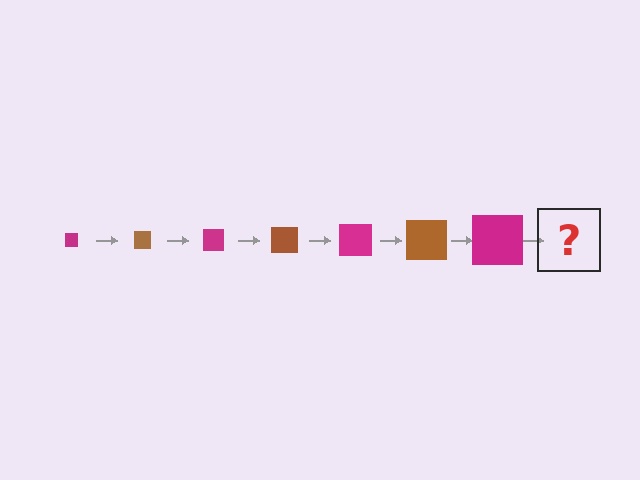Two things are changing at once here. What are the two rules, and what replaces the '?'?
The two rules are that the square grows larger each step and the color cycles through magenta and brown. The '?' should be a brown square, larger than the previous one.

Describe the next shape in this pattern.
It should be a brown square, larger than the previous one.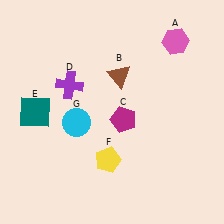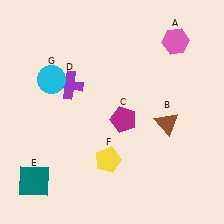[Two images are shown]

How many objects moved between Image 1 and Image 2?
3 objects moved between the two images.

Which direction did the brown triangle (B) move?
The brown triangle (B) moved right.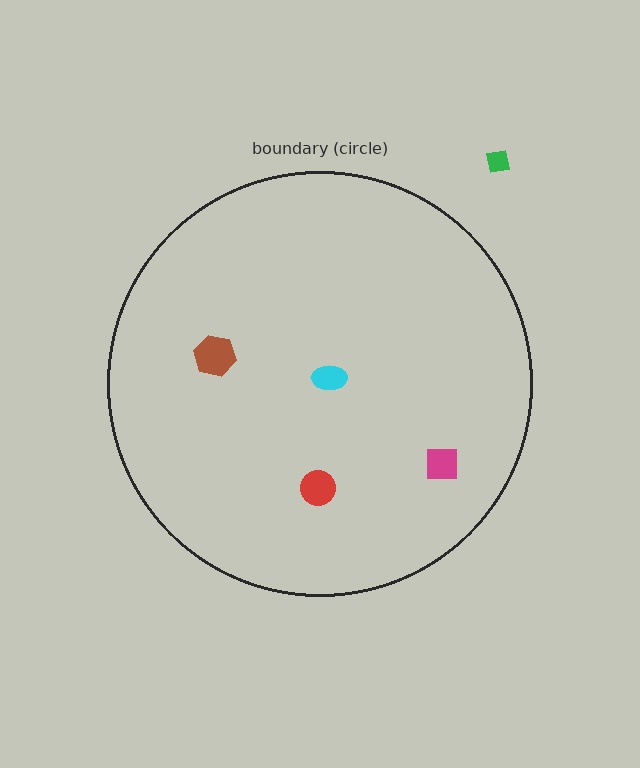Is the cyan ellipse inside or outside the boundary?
Inside.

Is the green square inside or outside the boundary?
Outside.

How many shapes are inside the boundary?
4 inside, 1 outside.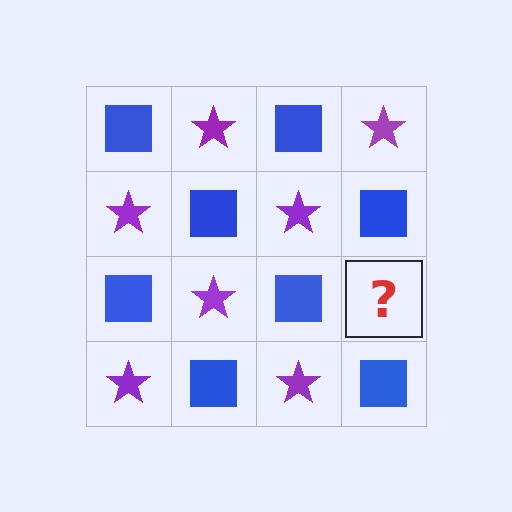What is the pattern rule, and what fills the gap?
The rule is that it alternates blue square and purple star in a checkerboard pattern. The gap should be filled with a purple star.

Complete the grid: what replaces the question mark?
The question mark should be replaced with a purple star.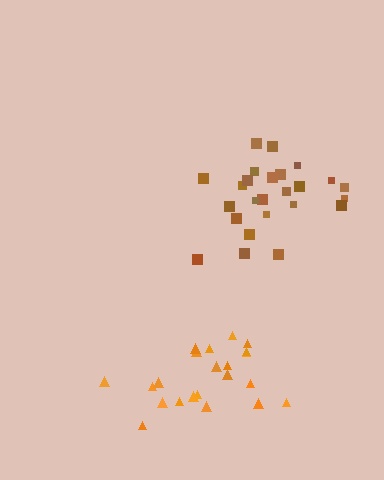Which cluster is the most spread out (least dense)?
Orange.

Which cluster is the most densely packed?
Brown.